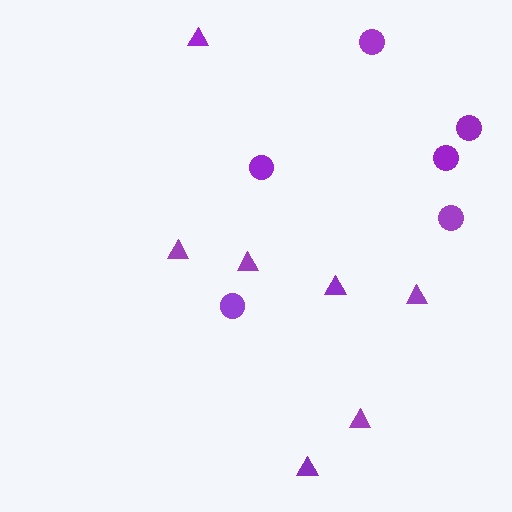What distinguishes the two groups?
There are 2 groups: one group of triangles (7) and one group of circles (6).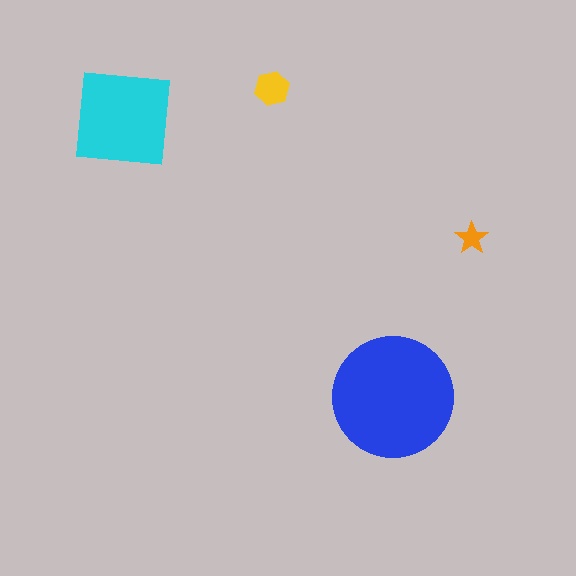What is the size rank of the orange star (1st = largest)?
4th.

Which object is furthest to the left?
The cyan square is leftmost.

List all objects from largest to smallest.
The blue circle, the cyan square, the yellow hexagon, the orange star.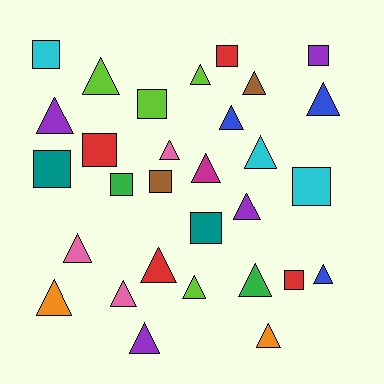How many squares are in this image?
There are 11 squares.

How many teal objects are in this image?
There are 2 teal objects.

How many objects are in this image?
There are 30 objects.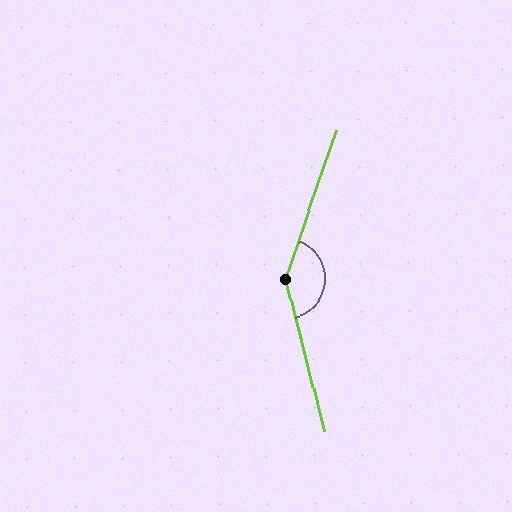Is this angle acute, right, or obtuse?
It is obtuse.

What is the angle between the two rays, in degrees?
Approximately 147 degrees.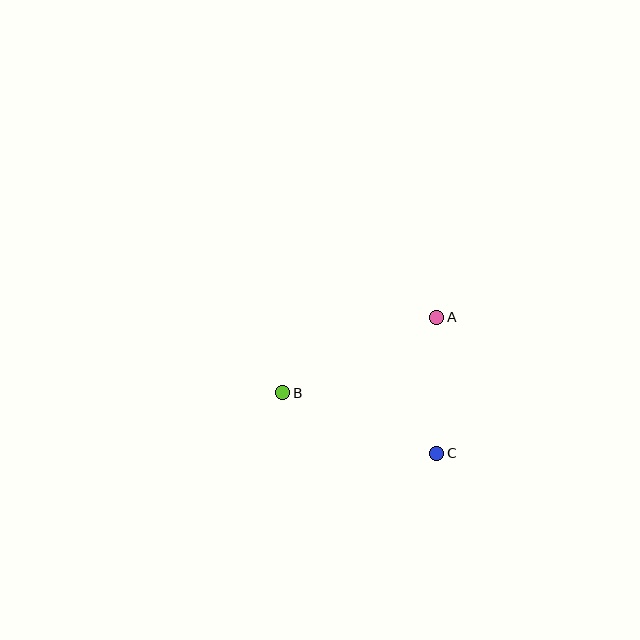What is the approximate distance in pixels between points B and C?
The distance between B and C is approximately 165 pixels.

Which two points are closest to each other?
Points A and C are closest to each other.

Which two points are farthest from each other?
Points A and B are farthest from each other.